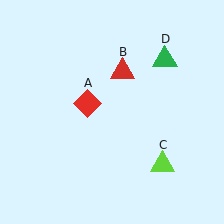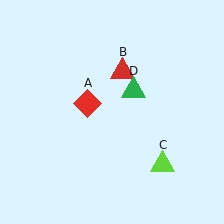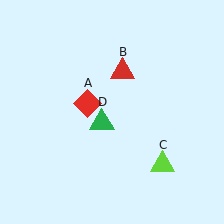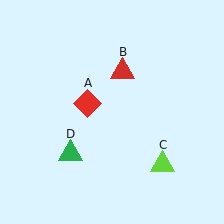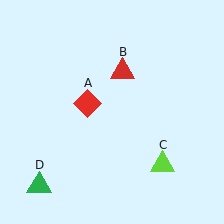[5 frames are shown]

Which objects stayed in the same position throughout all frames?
Red diamond (object A) and red triangle (object B) and lime triangle (object C) remained stationary.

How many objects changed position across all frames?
1 object changed position: green triangle (object D).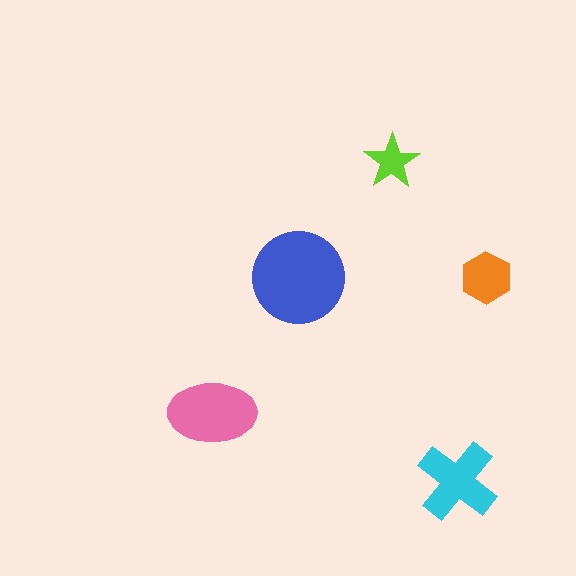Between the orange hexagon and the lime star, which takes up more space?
The orange hexagon.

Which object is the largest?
The blue circle.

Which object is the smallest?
The lime star.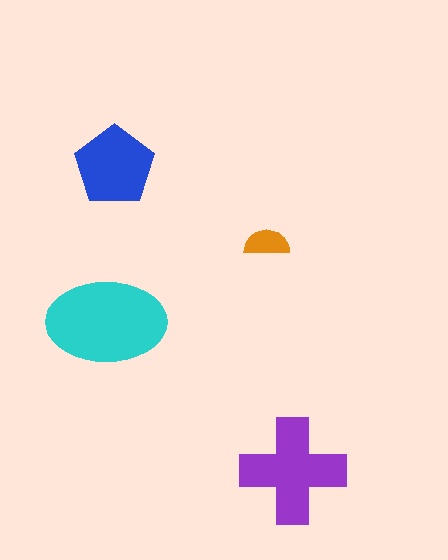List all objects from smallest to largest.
The orange semicircle, the blue pentagon, the purple cross, the cyan ellipse.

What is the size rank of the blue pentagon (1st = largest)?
3rd.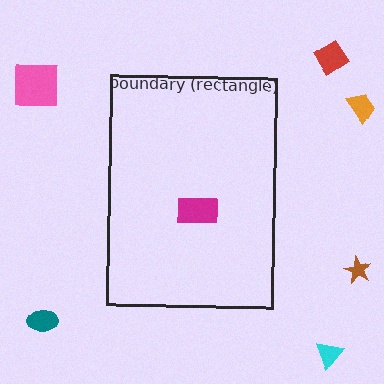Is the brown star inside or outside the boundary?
Outside.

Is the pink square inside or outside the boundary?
Outside.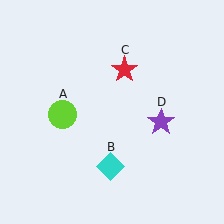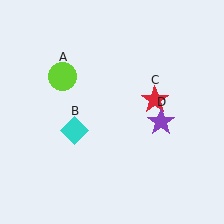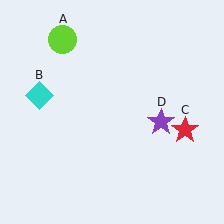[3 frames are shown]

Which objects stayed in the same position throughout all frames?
Purple star (object D) remained stationary.